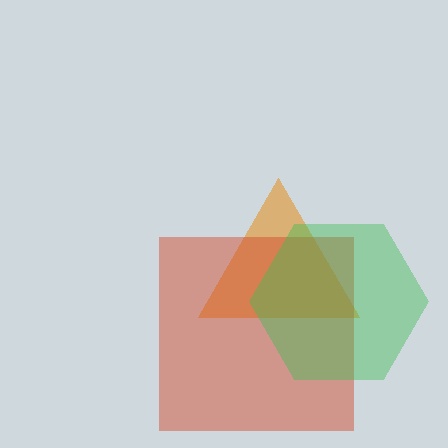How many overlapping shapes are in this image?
There are 3 overlapping shapes in the image.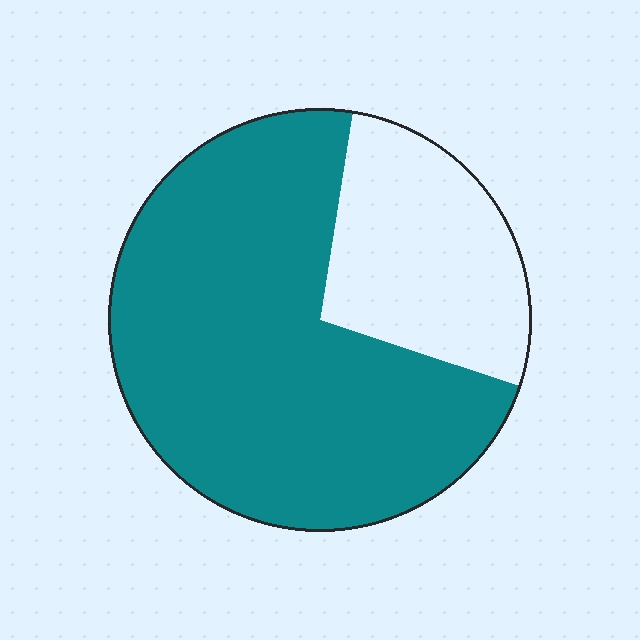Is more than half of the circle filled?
Yes.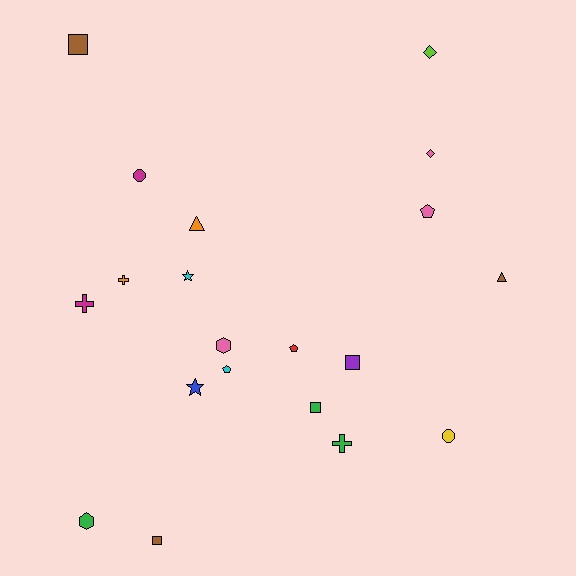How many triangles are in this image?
There are 2 triangles.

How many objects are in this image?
There are 20 objects.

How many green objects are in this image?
There are 3 green objects.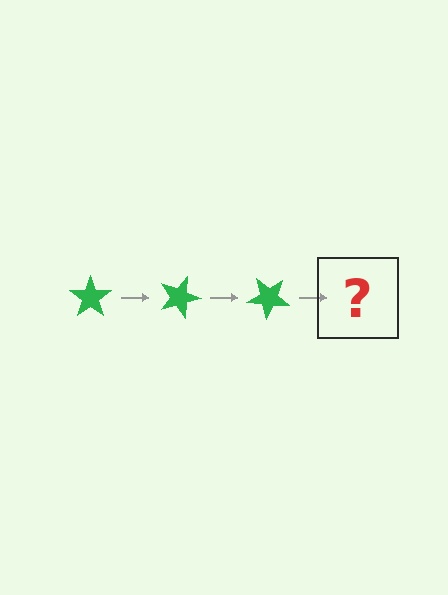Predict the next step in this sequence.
The next step is a green star rotated 60 degrees.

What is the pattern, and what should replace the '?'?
The pattern is that the star rotates 20 degrees each step. The '?' should be a green star rotated 60 degrees.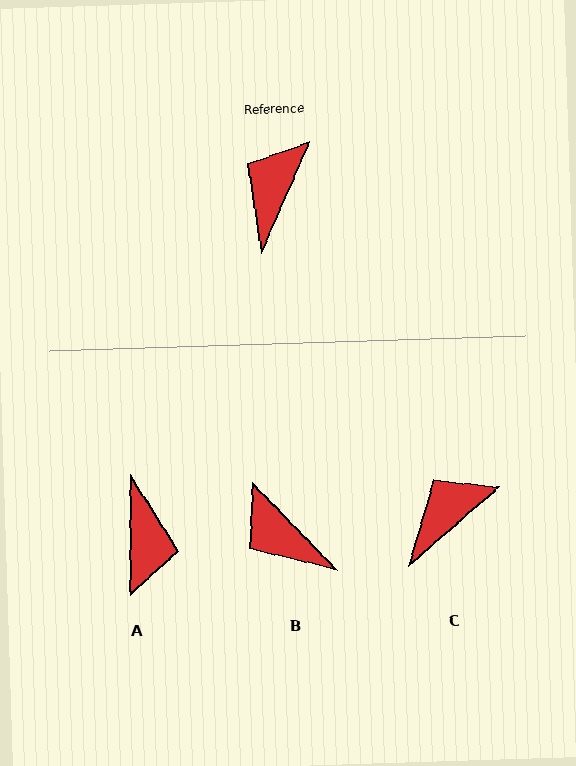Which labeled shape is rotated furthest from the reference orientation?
A, about 156 degrees away.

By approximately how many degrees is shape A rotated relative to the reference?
Approximately 156 degrees clockwise.